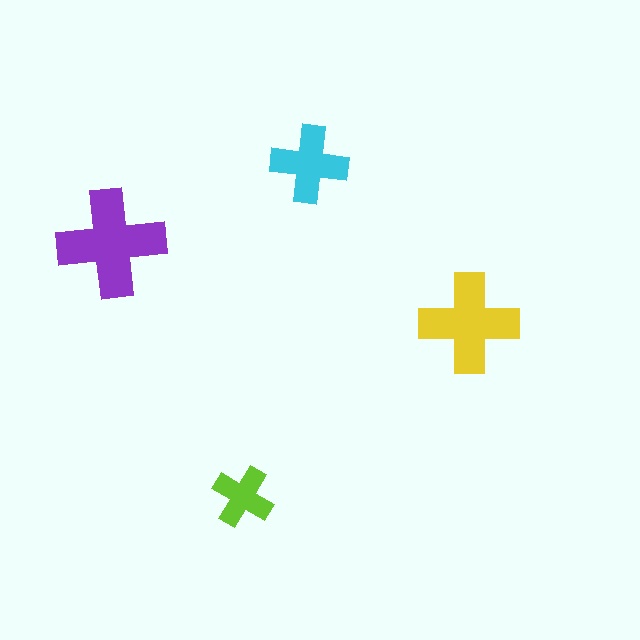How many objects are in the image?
There are 4 objects in the image.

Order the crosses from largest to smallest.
the purple one, the yellow one, the cyan one, the lime one.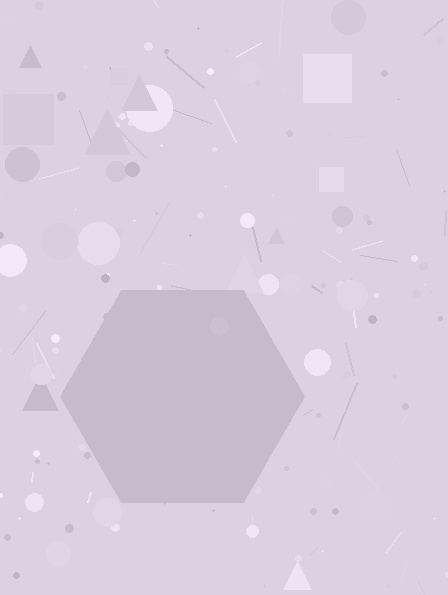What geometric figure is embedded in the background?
A hexagon is embedded in the background.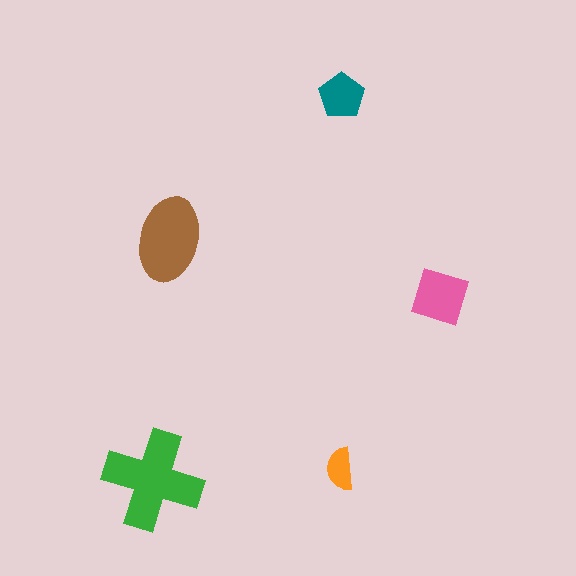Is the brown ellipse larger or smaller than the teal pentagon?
Larger.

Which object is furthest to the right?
The pink square is rightmost.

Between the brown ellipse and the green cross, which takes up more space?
The green cross.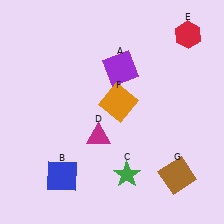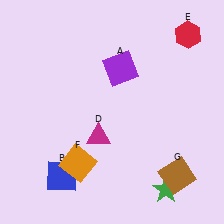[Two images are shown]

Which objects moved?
The objects that moved are: the green star (C), the orange square (F).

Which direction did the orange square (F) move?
The orange square (F) moved down.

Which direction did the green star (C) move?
The green star (C) moved right.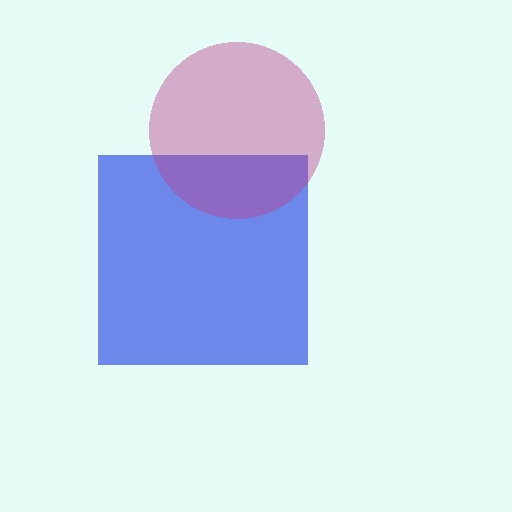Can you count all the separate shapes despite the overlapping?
Yes, there are 2 separate shapes.